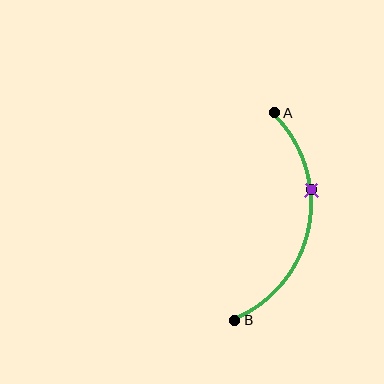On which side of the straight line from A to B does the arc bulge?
The arc bulges to the right of the straight line connecting A and B.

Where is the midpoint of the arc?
The arc midpoint is the point on the curve farthest from the straight line joining A and B. It sits to the right of that line.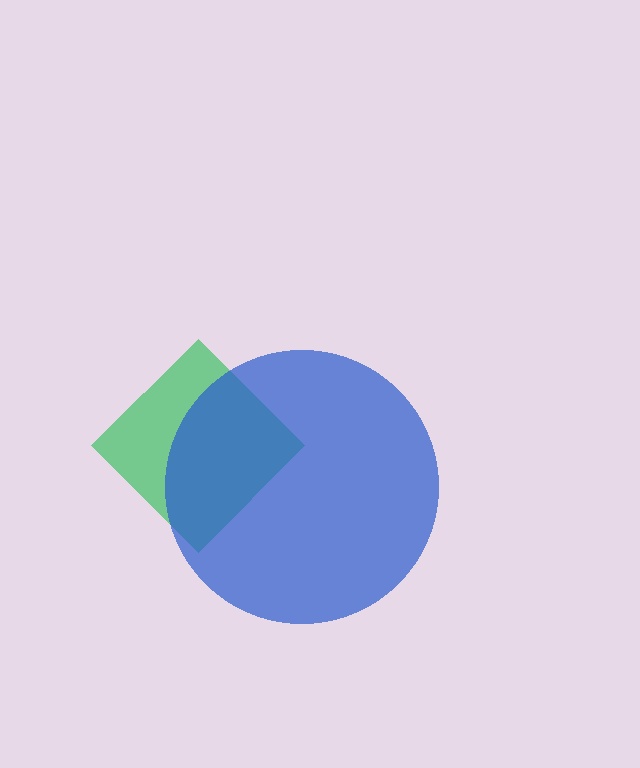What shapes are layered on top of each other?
The layered shapes are: a green diamond, a blue circle.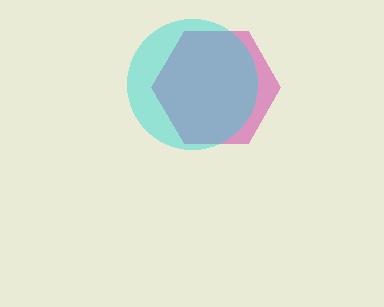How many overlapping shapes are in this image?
There are 2 overlapping shapes in the image.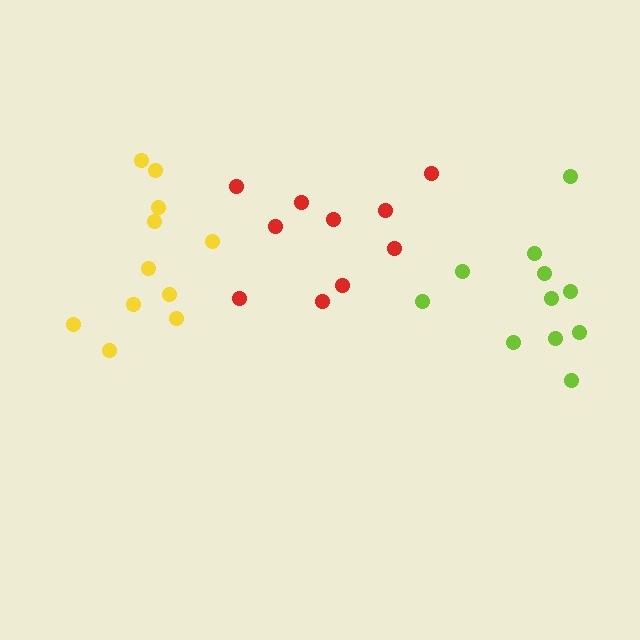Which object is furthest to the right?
The lime cluster is rightmost.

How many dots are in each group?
Group 1: 11 dots, Group 2: 11 dots, Group 3: 10 dots (32 total).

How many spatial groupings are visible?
There are 3 spatial groupings.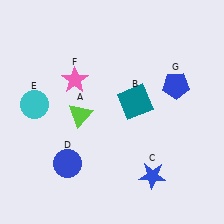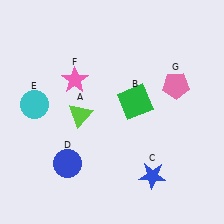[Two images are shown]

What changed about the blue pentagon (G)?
In Image 1, G is blue. In Image 2, it changed to pink.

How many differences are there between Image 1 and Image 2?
There are 2 differences between the two images.